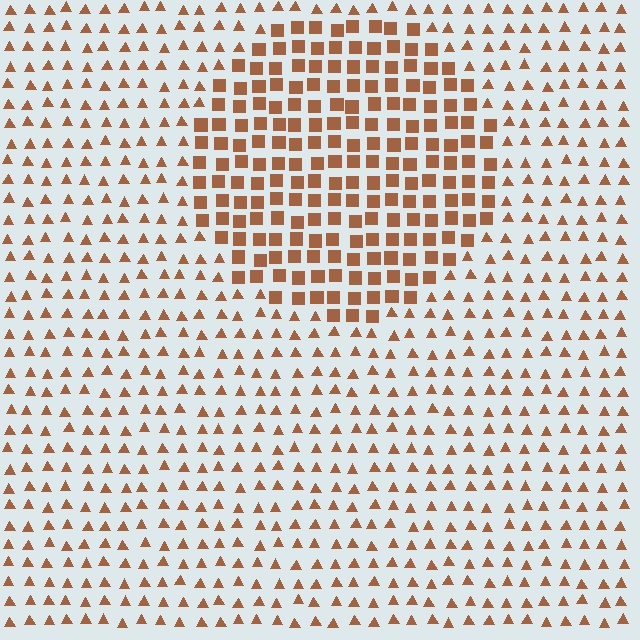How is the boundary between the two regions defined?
The boundary is defined by a change in element shape: squares inside vs. triangles outside. All elements share the same color and spacing.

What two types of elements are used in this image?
The image uses squares inside the circle region and triangles outside it.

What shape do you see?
I see a circle.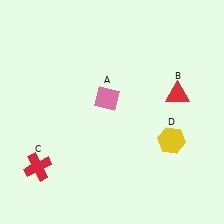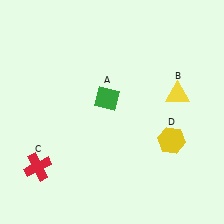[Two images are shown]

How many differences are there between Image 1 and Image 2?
There are 2 differences between the two images.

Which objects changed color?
A changed from pink to green. B changed from red to yellow.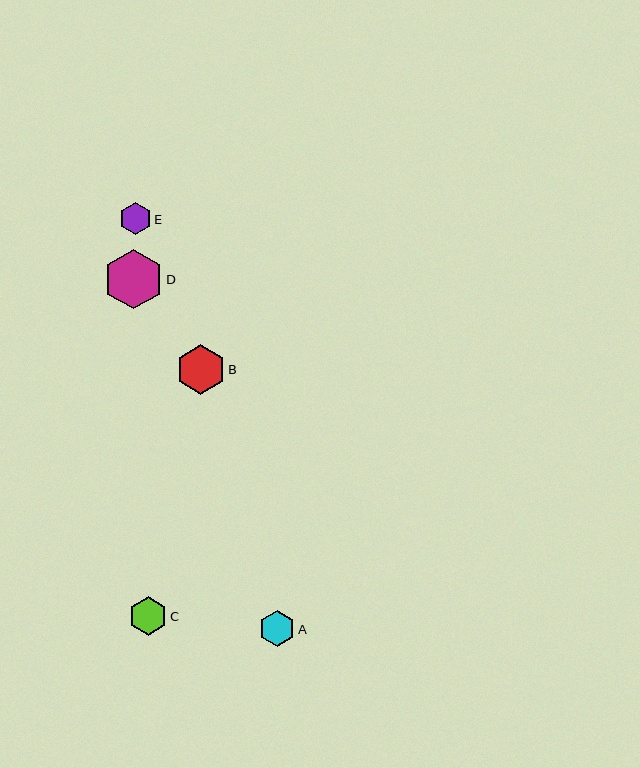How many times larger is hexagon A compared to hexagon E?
Hexagon A is approximately 1.1 times the size of hexagon E.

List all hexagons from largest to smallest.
From largest to smallest: D, B, C, A, E.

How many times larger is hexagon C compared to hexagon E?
Hexagon C is approximately 1.2 times the size of hexagon E.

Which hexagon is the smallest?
Hexagon E is the smallest with a size of approximately 31 pixels.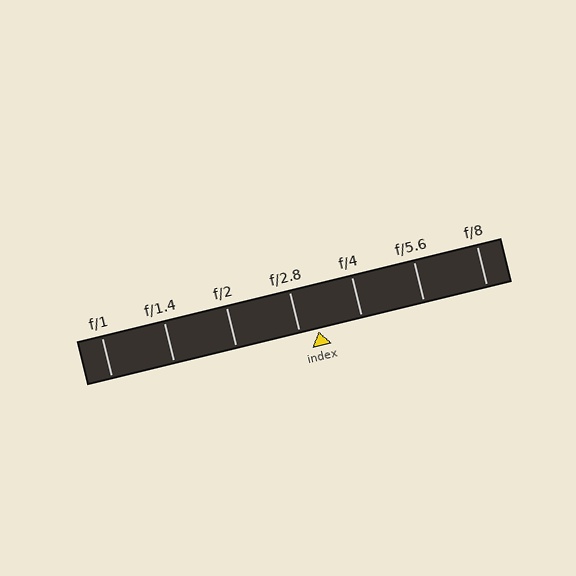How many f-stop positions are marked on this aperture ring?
There are 7 f-stop positions marked.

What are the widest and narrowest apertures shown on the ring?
The widest aperture shown is f/1 and the narrowest is f/8.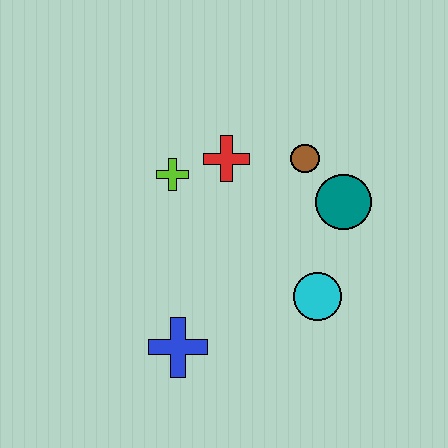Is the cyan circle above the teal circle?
No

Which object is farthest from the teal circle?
The blue cross is farthest from the teal circle.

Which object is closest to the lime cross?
The red cross is closest to the lime cross.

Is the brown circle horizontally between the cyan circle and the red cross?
Yes